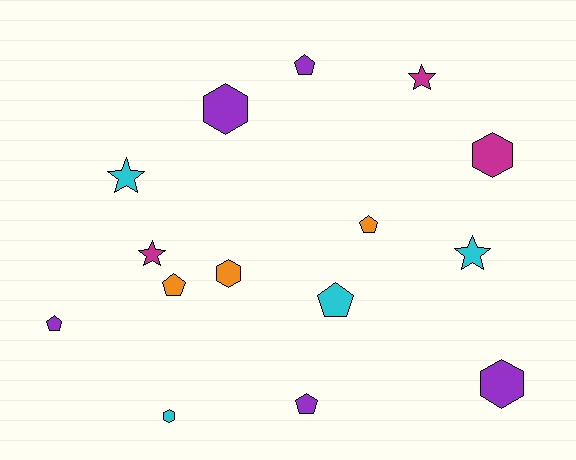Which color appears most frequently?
Purple, with 5 objects.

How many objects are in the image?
There are 15 objects.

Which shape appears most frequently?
Pentagon, with 6 objects.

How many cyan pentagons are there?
There is 1 cyan pentagon.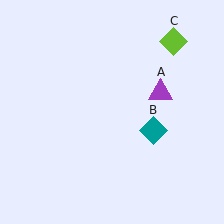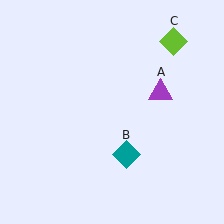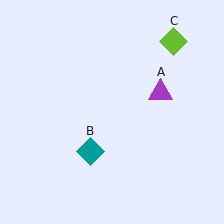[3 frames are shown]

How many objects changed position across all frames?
1 object changed position: teal diamond (object B).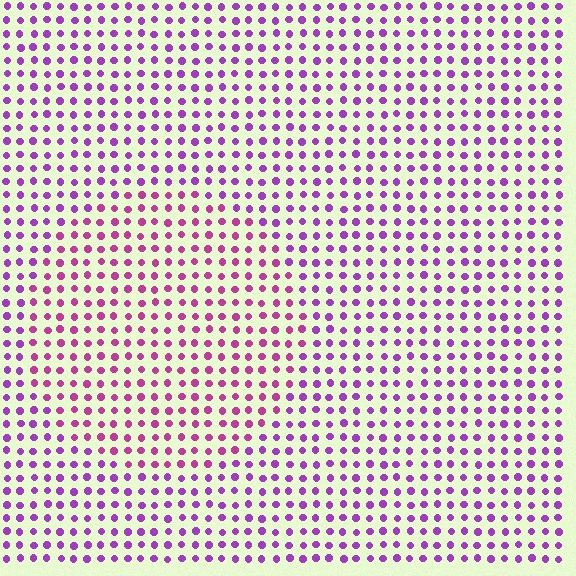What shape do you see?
I see a circle.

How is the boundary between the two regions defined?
The boundary is defined purely by a slight shift in hue (about 29 degrees). Spacing, size, and orientation are identical on both sides.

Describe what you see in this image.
The image is filled with small purple elements in a uniform arrangement. A circle-shaped region is visible where the elements are tinted to a slightly different hue, forming a subtle color boundary.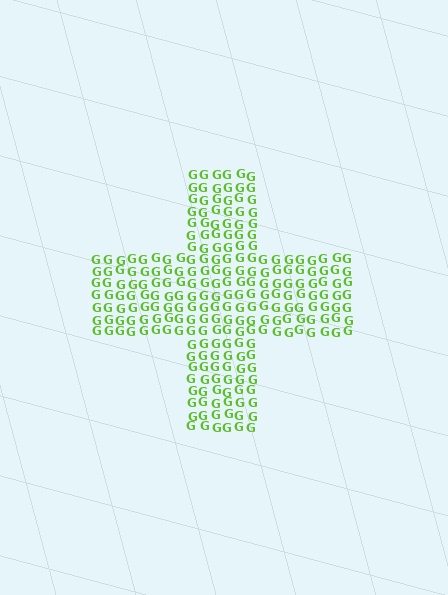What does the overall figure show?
The overall figure shows a cross.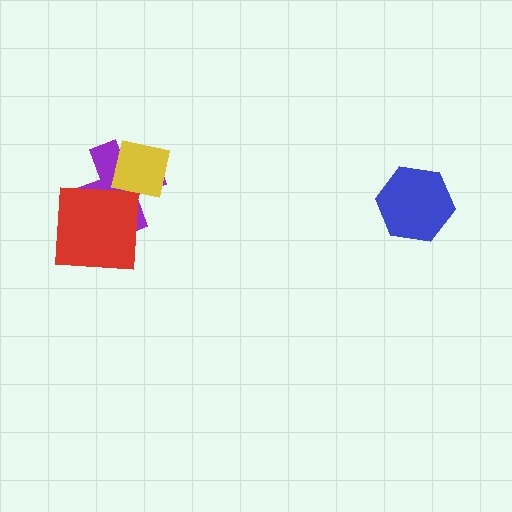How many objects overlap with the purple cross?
2 objects overlap with the purple cross.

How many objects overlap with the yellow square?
1 object overlaps with the yellow square.